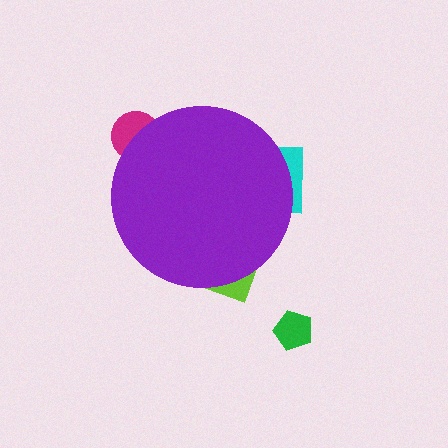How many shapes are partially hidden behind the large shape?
3 shapes are partially hidden.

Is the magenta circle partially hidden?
Yes, the magenta circle is partially hidden behind the purple circle.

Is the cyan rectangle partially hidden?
Yes, the cyan rectangle is partially hidden behind the purple circle.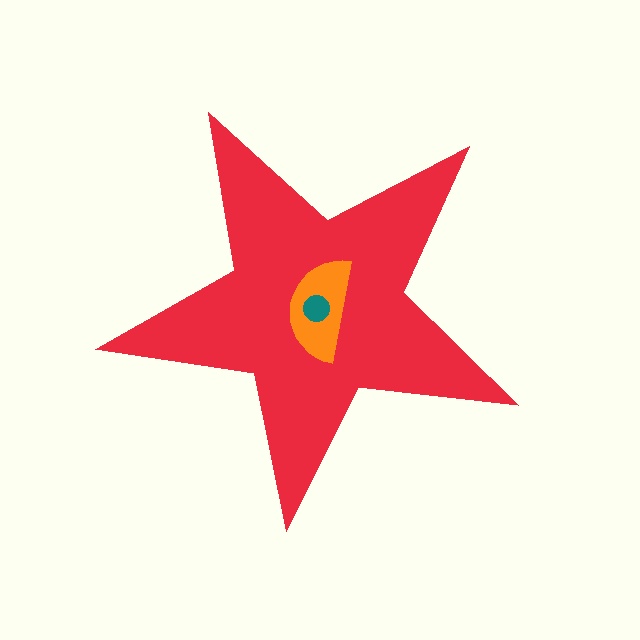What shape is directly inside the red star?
The orange semicircle.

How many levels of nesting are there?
3.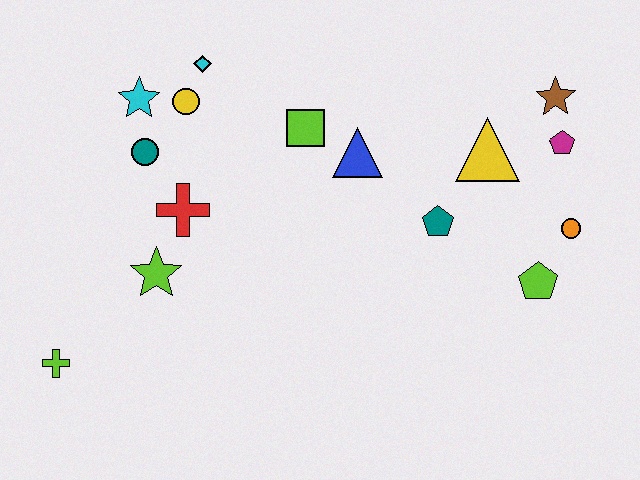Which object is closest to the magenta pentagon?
The brown star is closest to the magenta pentagon.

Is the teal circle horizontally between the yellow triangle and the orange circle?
No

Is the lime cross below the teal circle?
Yes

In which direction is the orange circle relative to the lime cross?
The orange circle is to the right of the lime cross.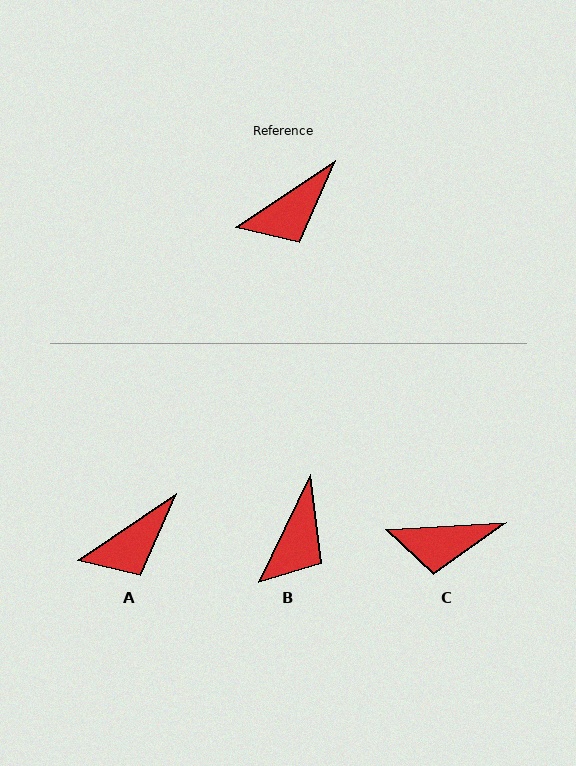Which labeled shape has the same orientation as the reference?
A.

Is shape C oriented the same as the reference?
No, it is off by about 31 degrees.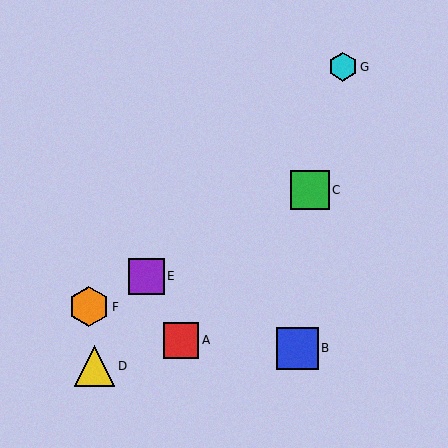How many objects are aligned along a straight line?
3 objects (C, E, F) are aligned along a straight line.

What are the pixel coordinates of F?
Object F is at (89, 307).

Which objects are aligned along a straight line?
Objects C, E, F are aligned along a straight line.